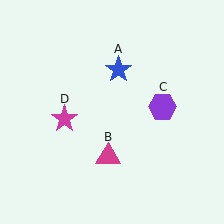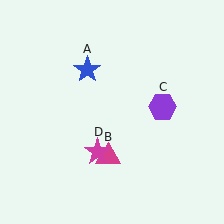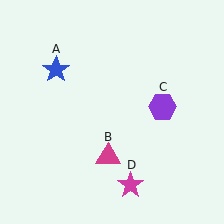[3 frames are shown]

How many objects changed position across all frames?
2 objects changed position: blue star (object A), magenta star (object D).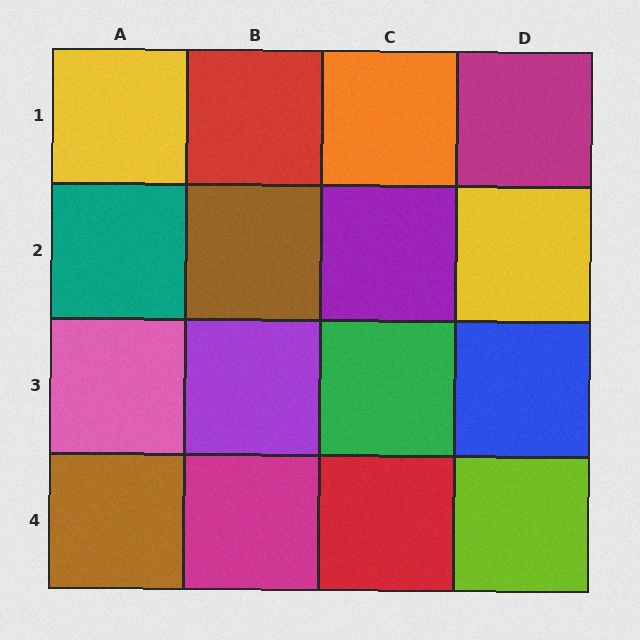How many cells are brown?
2 cells are brown.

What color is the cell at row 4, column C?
Red.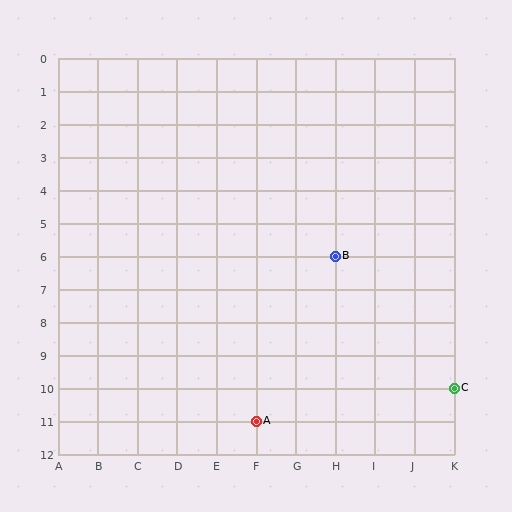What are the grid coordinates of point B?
Point B is at grid coordinates (H, 6).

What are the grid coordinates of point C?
Point C is at grid coordinates (K, 10).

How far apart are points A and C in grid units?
Points A and C are 5 columns and 1 row apart (about 5.1 grid units diagonally).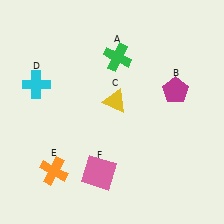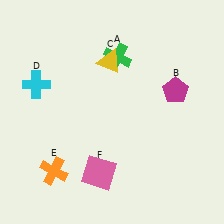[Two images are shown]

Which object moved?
The yellow triangle (C) moved up.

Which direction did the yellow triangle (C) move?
The yellow triangle (C) moved up.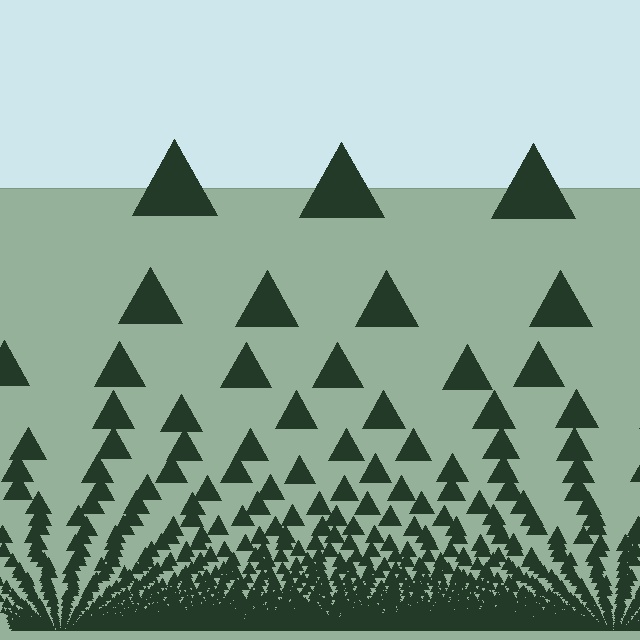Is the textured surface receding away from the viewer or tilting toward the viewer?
The surface appears to tilt toward the viewer. Texture elements get larger and sparser toward the top.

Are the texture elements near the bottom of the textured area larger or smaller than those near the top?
Smaller. The gradient is inverted — elements near the bottom are smaller and denser.